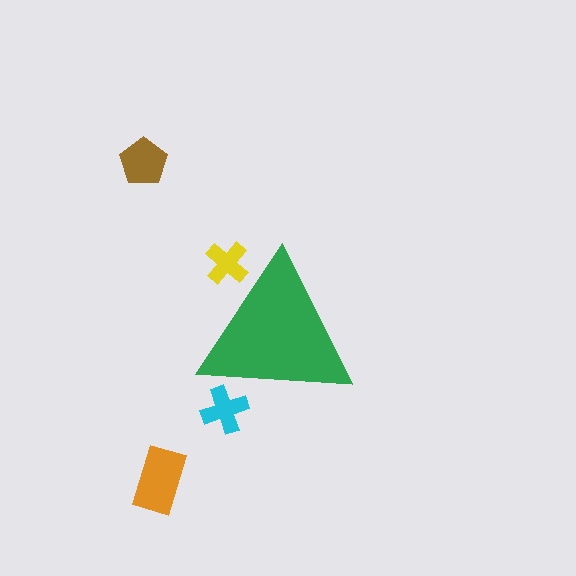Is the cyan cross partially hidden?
Yes, the cyan cross is partially hidden behind the green triangle.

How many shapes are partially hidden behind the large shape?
2 shapes are partially hidden.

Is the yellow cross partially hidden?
Yes, the yellow cross is partially hidden behind the green triangle.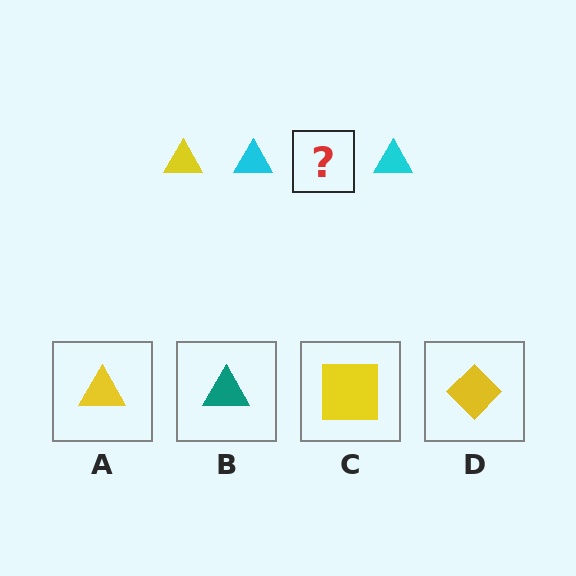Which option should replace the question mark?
Option A.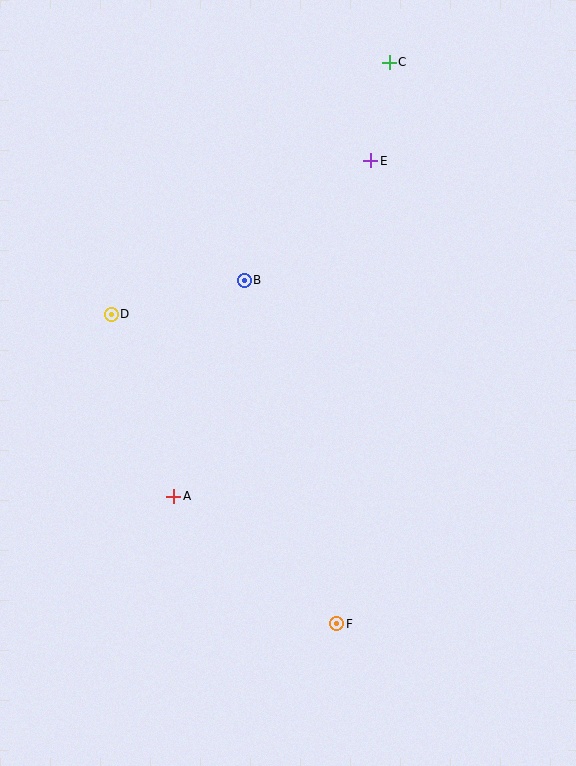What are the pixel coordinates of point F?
Point F is at (337, 624).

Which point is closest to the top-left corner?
Point D is closest to the top-left corner.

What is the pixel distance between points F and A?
The distance between F and A is 207 pixels.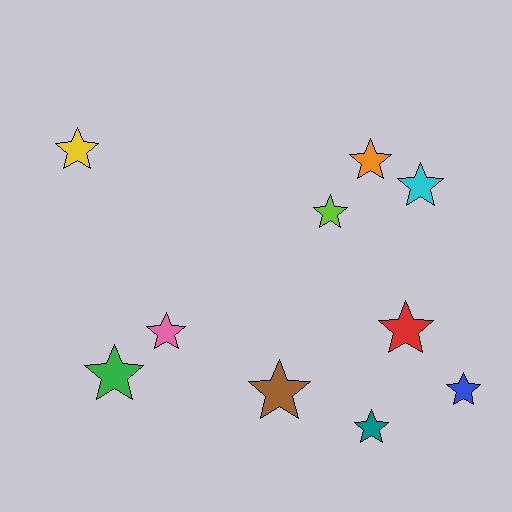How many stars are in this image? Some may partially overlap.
There are 10 stars.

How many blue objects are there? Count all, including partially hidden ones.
There is 1 blue object.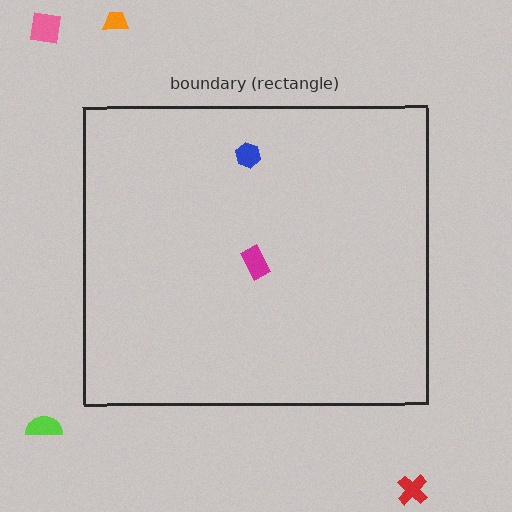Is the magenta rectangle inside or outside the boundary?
Inside.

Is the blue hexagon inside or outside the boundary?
Inside.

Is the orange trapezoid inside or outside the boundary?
Outside.